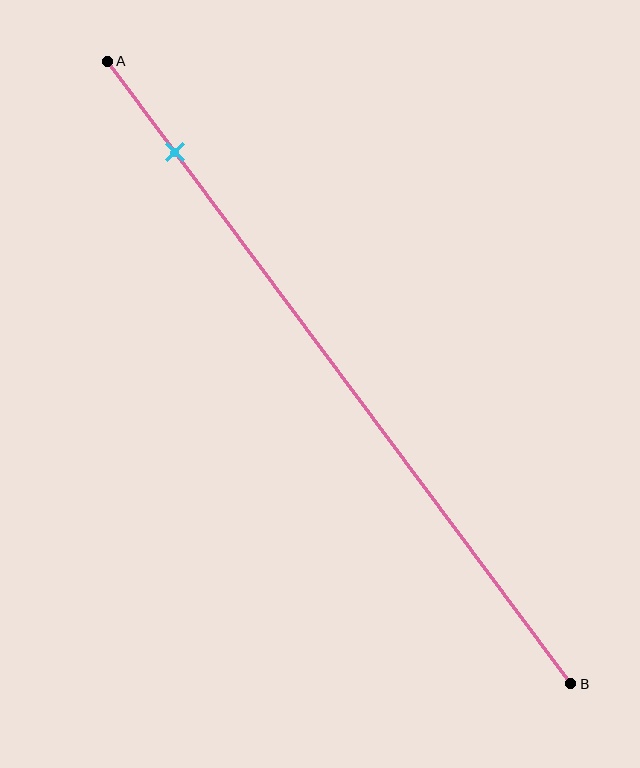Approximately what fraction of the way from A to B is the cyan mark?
The cyan mark is approximately 15% of the way from A to B.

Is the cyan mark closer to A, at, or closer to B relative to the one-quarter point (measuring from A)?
The cyan mark is closer to point A than the one-quarter point of segment AB.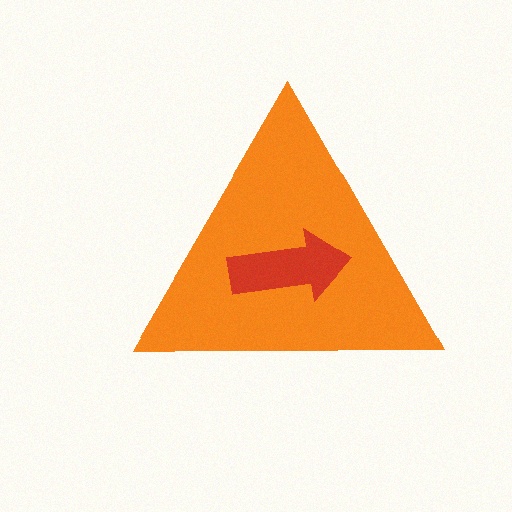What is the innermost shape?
The red arrow.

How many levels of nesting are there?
2.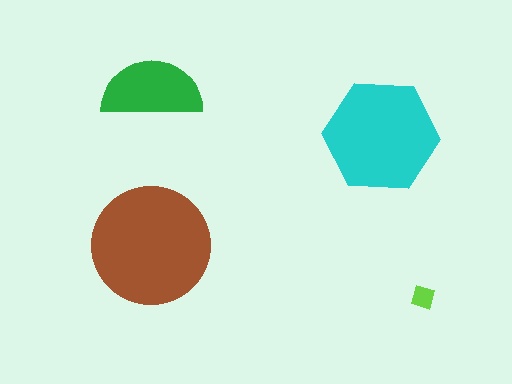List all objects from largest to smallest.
The brown circle, the cyan hexagon, the green semicircle, the lime diamond.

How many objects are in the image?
There are 4 objects in the image.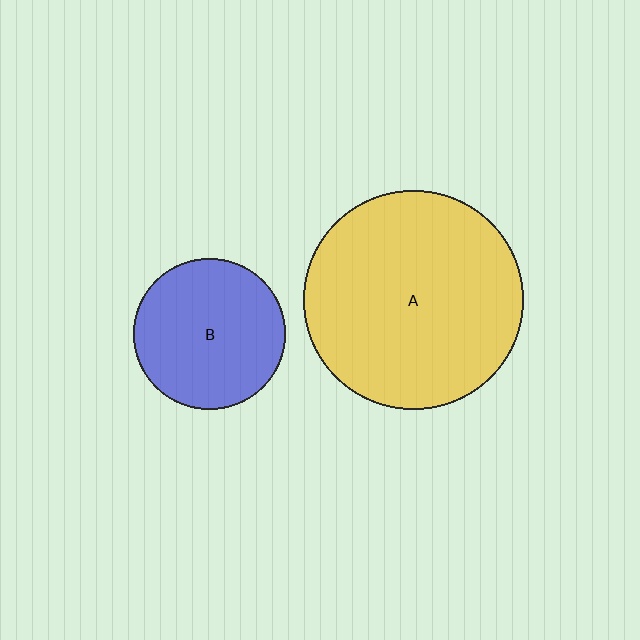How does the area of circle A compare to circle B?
Approximately 2.1 times.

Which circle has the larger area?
Circle A (yellow).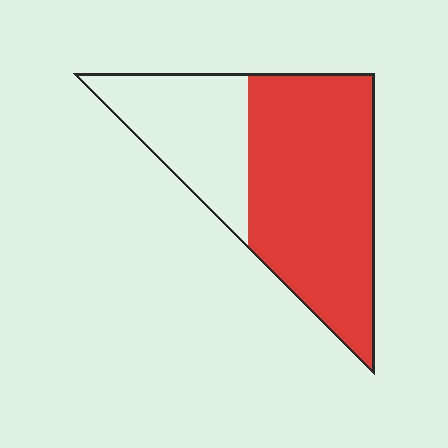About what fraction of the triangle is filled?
About two thirds (2/3).